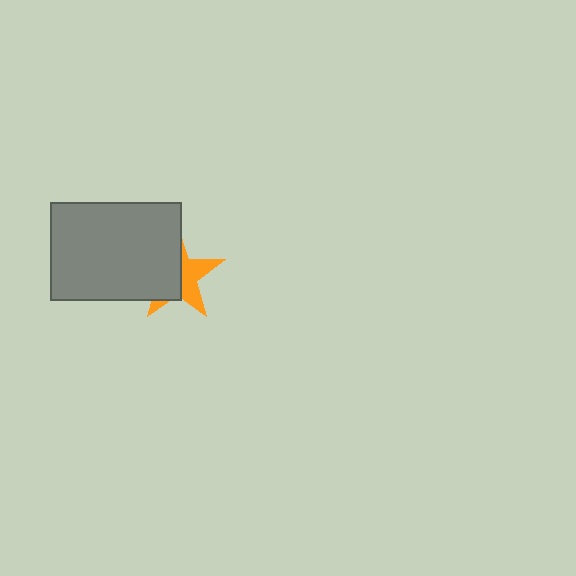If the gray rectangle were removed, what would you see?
You would see the complete orange star.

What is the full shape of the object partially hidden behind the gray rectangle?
The partially hidden object is an orange star.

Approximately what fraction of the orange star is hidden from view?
Roughly 55% of the orange star is hidden behind the gray rectangle.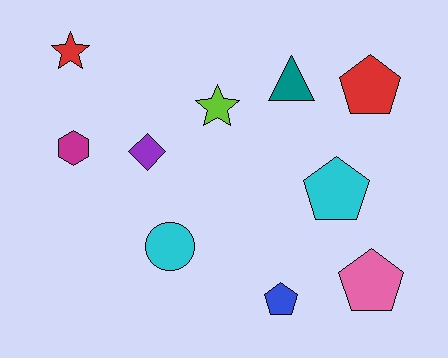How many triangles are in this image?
There is 1 triangle.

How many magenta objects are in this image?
There is 1 magenta object.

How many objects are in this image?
There are 10 objects.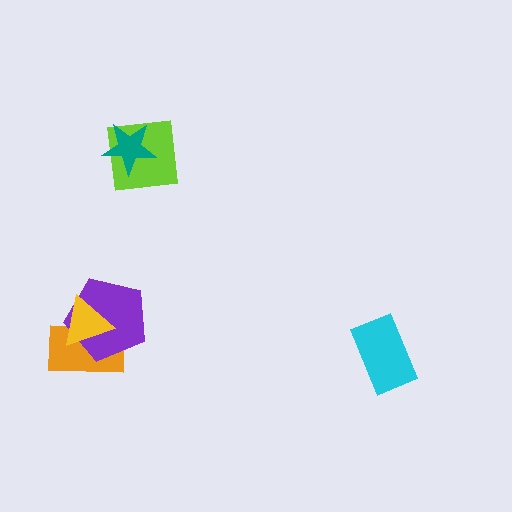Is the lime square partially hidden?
Yes, it is partially covered by another shape.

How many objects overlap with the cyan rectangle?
0 objects overlap with the cyan rectangle.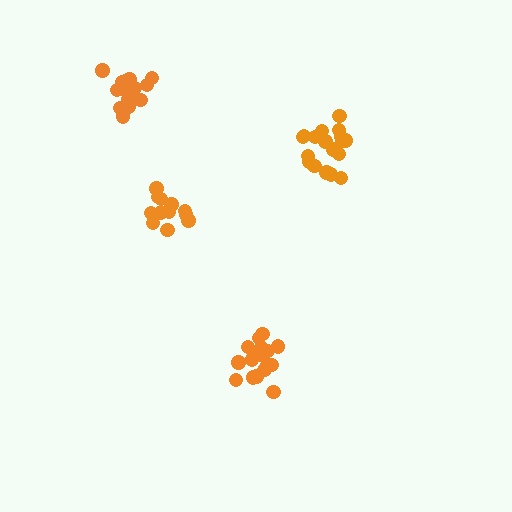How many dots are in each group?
Group 1: 12 dots, Group 2: 18 dots, Group 3: 18 dots, Group 4: 18 dots (66 total).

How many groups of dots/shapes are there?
There are 4 groups.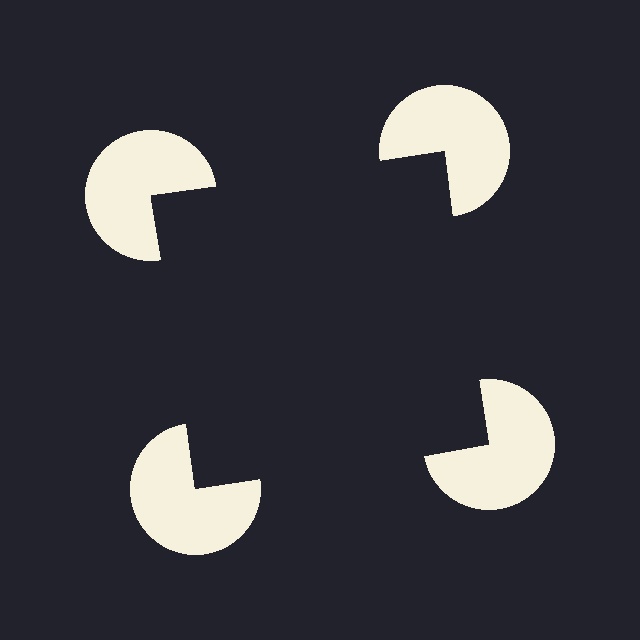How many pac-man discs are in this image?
There are 4 — one at each vertex of the illusory square.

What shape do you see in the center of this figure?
An illusory square — its edges are inferred from the aligned wedge cuts in the pac-man discs, not physically drawn.